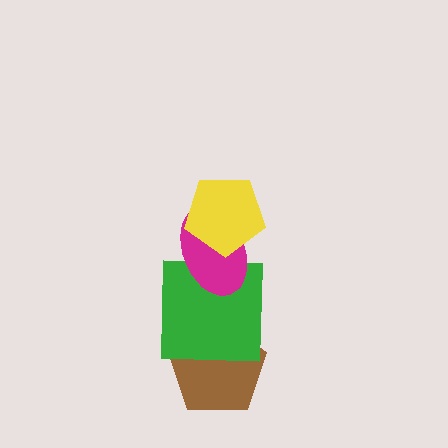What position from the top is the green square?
The green square is 3rd from the top.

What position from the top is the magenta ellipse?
The magenta ellipse is 2nd from the top.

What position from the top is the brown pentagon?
The brown pentagon is 4th from the top.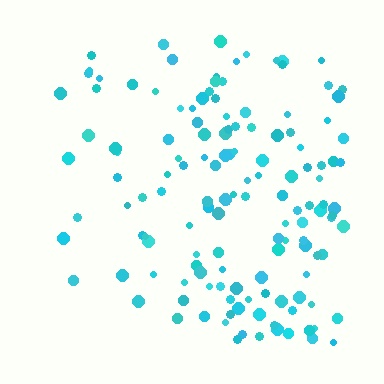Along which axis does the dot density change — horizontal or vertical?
Horizontal.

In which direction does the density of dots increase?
From left to right, with the right side densest.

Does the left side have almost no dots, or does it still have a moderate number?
Still a moderate number, just noticeably fewer than the right.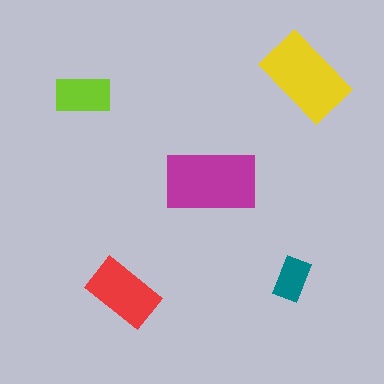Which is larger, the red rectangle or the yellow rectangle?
The yellow one.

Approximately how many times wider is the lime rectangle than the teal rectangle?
About 1.5 times wider.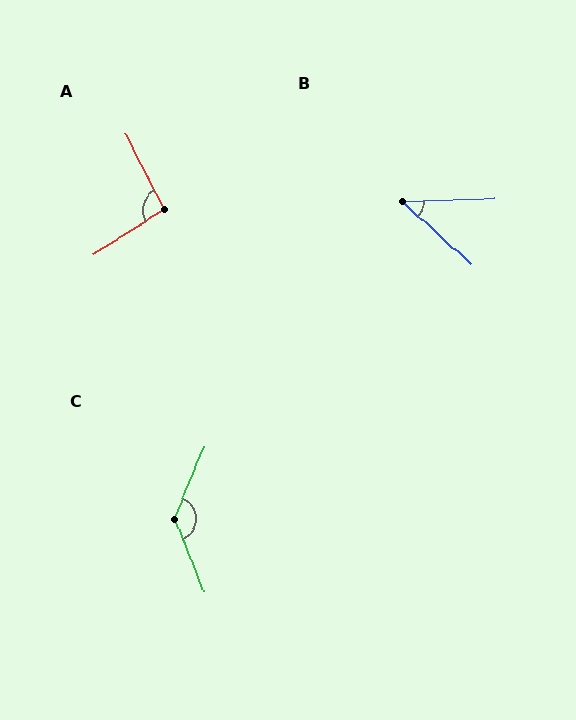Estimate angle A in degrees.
Approximately 96 degrees.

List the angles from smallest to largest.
B (45°), A (96°), C (135°).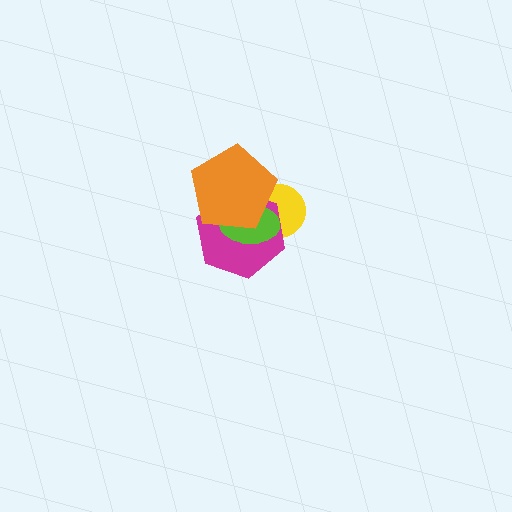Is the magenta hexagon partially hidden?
Yes, it is partially covered by another shape.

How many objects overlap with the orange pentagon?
3 objects overlap with the orange pentagon.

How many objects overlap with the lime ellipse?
3 objects overlap with the lime ellipse.